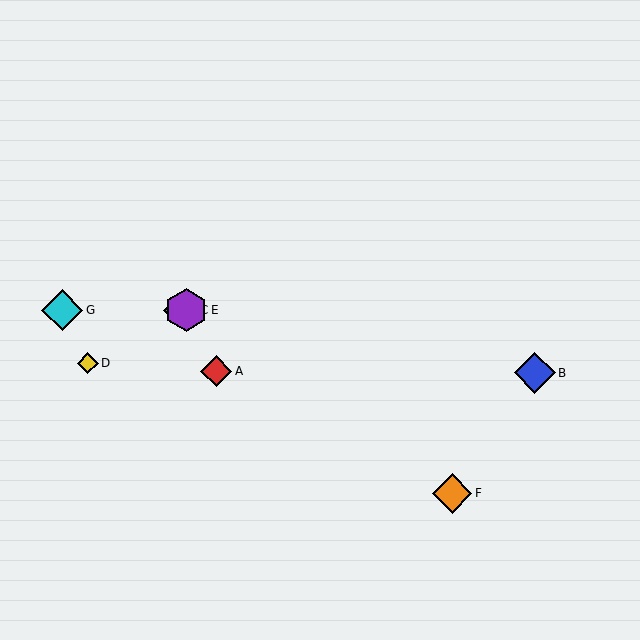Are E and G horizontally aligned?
Yes, both are at y≈310.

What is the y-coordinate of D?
Object D is at y≈363.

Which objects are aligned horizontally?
Objects C, E, G are aligned horizontally.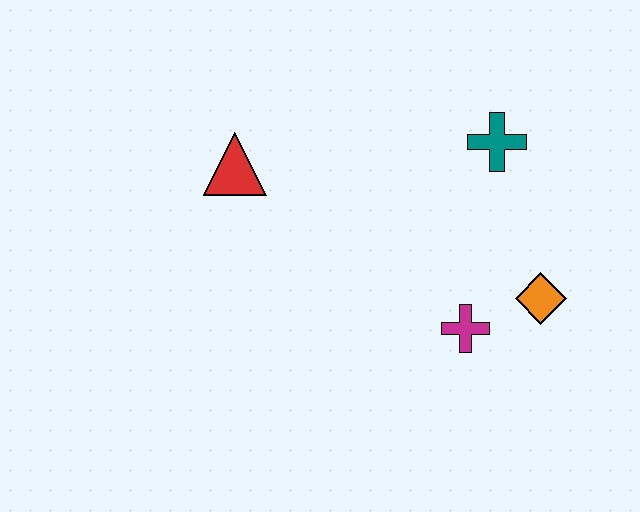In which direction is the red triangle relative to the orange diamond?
The red triangle is to the left of the orange diamond.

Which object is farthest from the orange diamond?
The red triangle is farthest from the orange diamond.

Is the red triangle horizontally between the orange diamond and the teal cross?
No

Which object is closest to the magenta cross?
The orange diamond is closest to the magenta cross.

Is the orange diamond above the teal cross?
No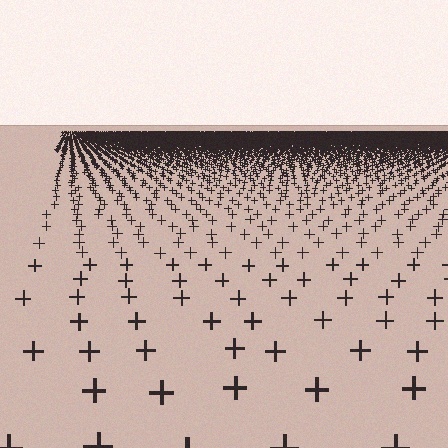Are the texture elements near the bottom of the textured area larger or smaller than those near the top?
Larger. Near the bottom, elements are closer to the viewer and appear at a bigger on-screen size.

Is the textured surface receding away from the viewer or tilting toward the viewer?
The surface is receding away from the viewer. Texture elements get smaller and denser toward the top.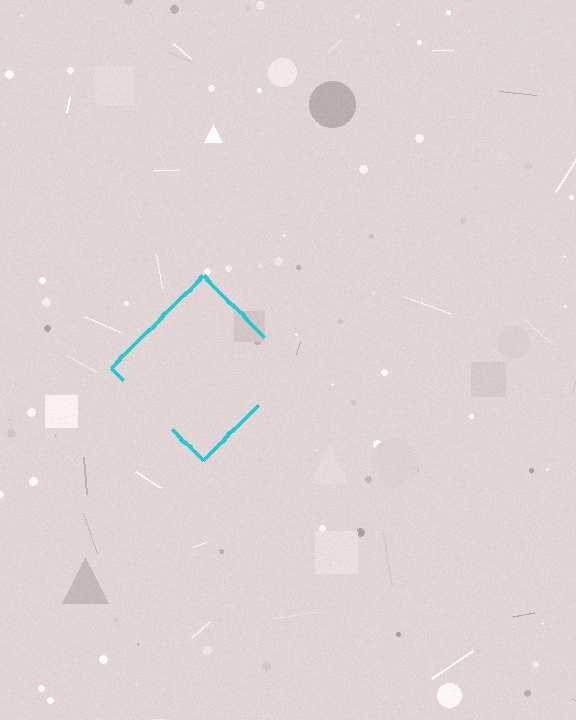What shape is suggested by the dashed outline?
The dashed outline suggests a diamond.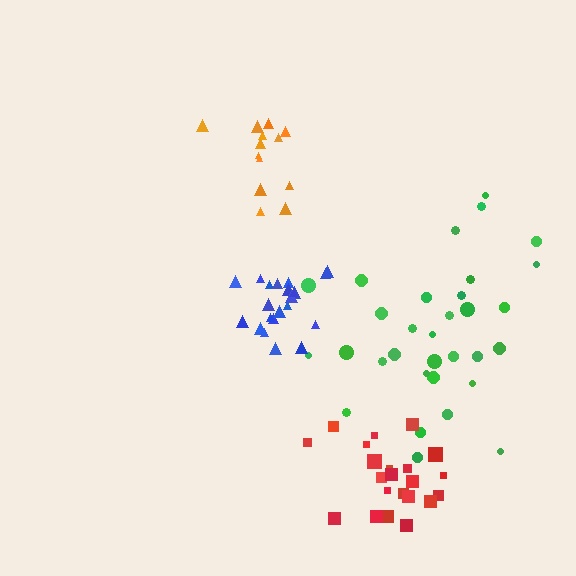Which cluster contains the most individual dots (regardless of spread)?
Green (32).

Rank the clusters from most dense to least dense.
blue, red, orange, green.